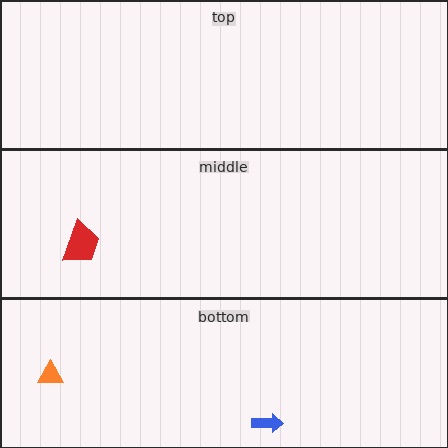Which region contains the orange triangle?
The bottom region.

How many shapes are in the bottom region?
2.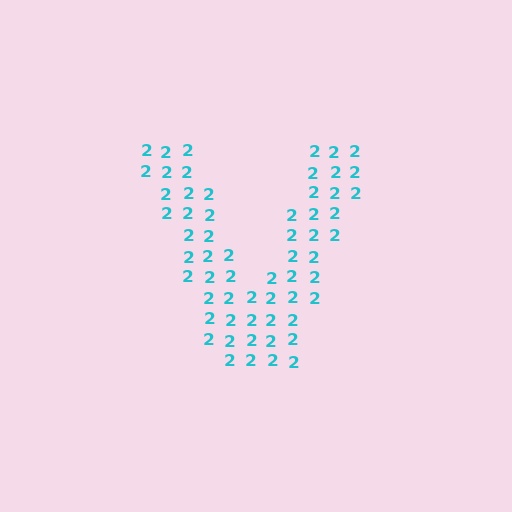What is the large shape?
The large shape is the letter V.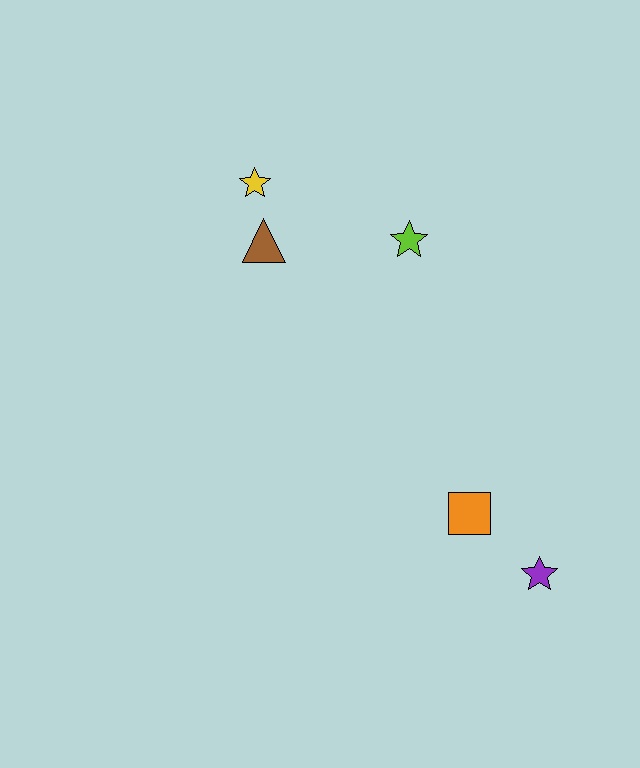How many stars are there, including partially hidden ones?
There are 3 stars.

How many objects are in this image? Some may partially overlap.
There are 5 objects.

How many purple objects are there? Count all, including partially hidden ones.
There is 1 purple object.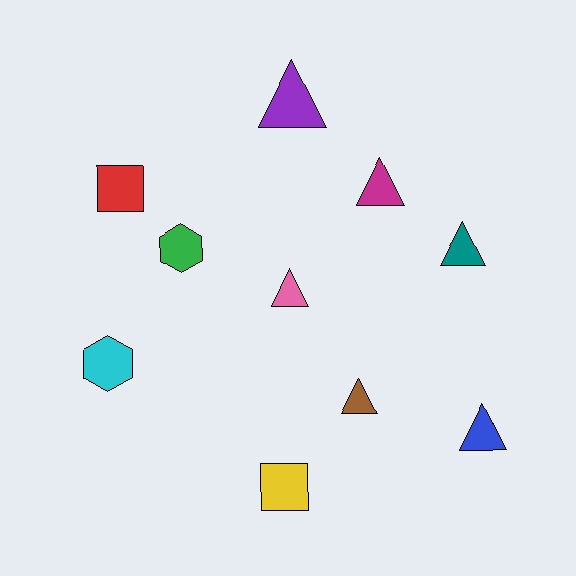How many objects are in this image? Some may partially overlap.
There are 10 objects.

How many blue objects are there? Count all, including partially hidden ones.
There is 1 blue object.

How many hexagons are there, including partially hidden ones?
There are 2 hexagons.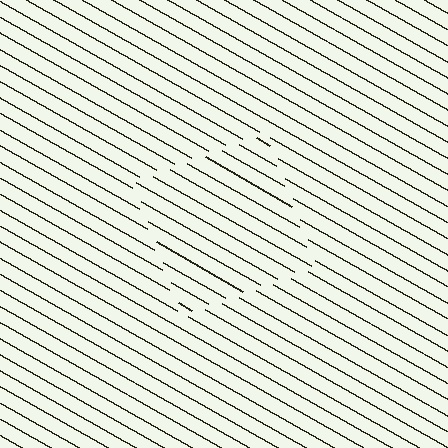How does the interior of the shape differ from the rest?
The interior of the shape contains the same grating, shifted by half a period — the contour is defined by the phase discontinuity where line-ends from the inner and outer gratings abut.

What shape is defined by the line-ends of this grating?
An illusory square. The interior of the shape contains the same grating, shifted by half a period — the contour is defined by the phase discontinuity where line-ends from the inner and outer gratings abut.